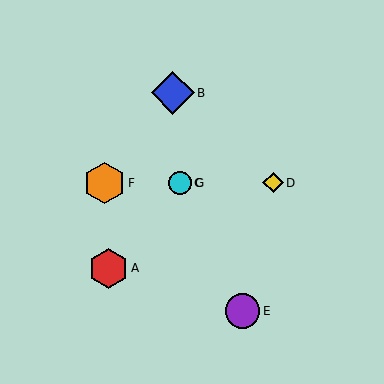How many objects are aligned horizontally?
4 objects (C, D, F, G) are aligned horizontally.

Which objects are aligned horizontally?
Objects C, D, F, G are aligned horizontally.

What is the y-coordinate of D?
Object D is at y≈183.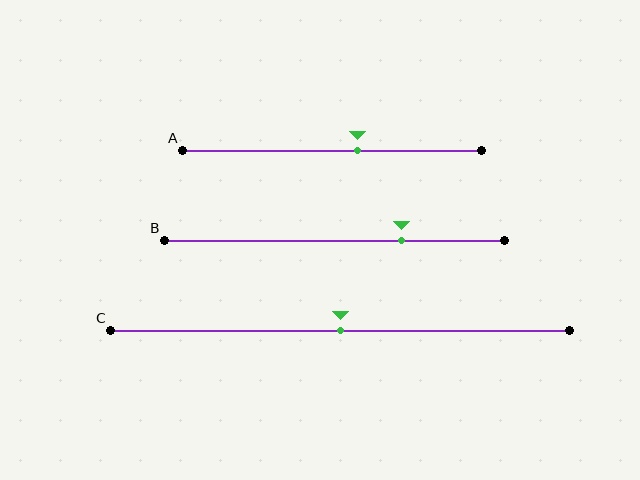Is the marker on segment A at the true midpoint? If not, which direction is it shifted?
No, the marker on segment A is shifted to the right by about 8% of the segment length.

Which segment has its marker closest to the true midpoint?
Segment C has its marker closest to the true midpoint.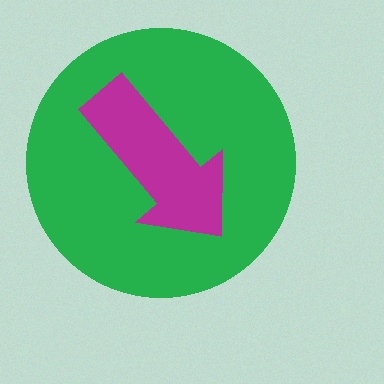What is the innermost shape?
The magenta arrow.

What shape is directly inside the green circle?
The magenta arrow.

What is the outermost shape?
The green circle.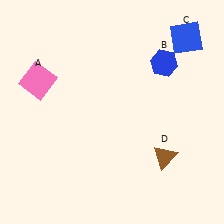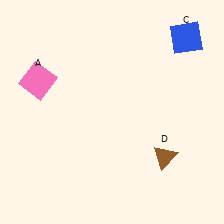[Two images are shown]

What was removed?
The blue hexagon (B) was removed in Image 2.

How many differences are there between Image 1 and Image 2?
There is 1 difference between the two images.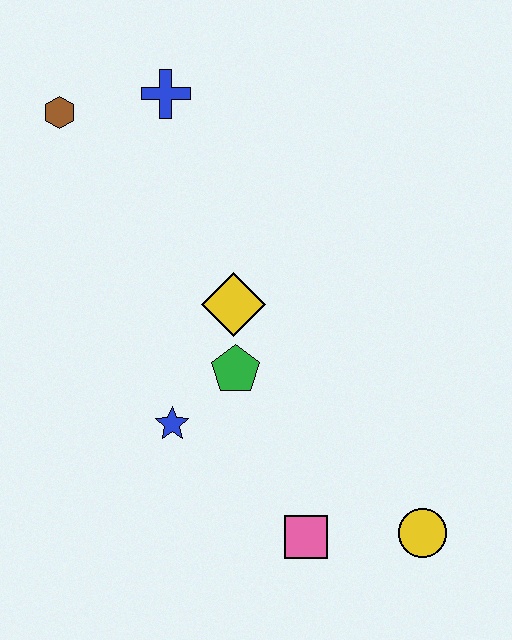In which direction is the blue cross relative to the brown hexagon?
The blue cross is to the right of the brown hexagon.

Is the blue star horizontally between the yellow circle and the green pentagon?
No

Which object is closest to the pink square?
The yellow circle is closest to the pink square.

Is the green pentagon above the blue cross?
No